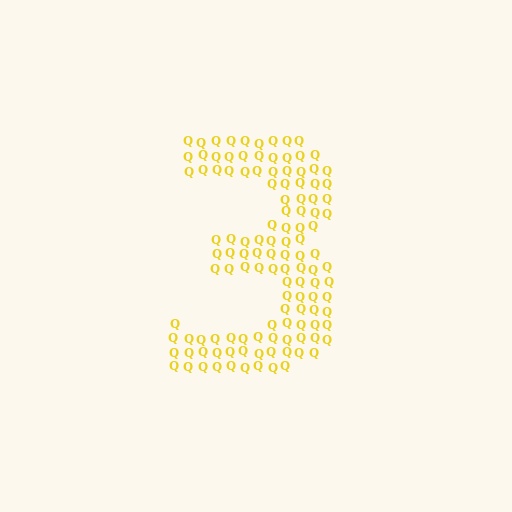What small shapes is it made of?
It is made of small letter Q's.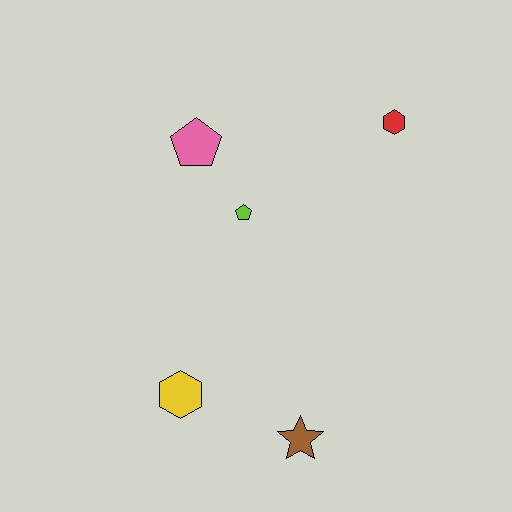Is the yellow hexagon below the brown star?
No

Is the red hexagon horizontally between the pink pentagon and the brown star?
No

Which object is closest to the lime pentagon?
The pink pentagon is closest to the lime pentagon.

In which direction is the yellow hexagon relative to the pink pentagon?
The yellow hexagon is below the pink pentagon.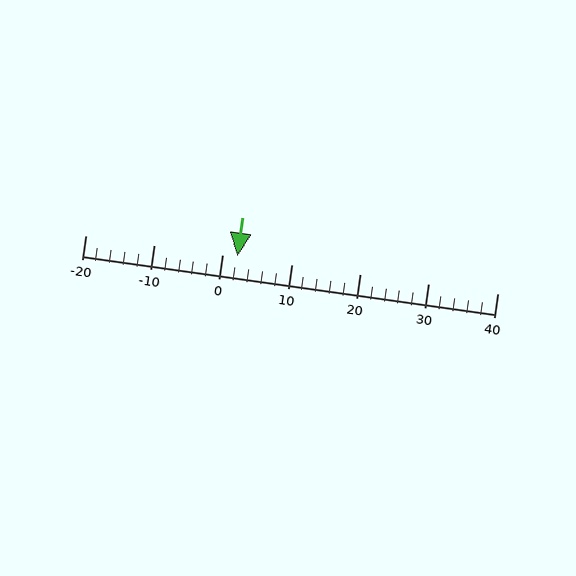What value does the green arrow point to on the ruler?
The green arrow points to approximately 2.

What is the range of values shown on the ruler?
The ruler shows values from -20 to 40.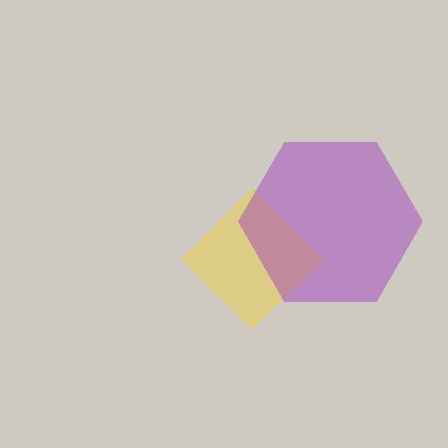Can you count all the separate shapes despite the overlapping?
Yes, there are 2 separate shapes.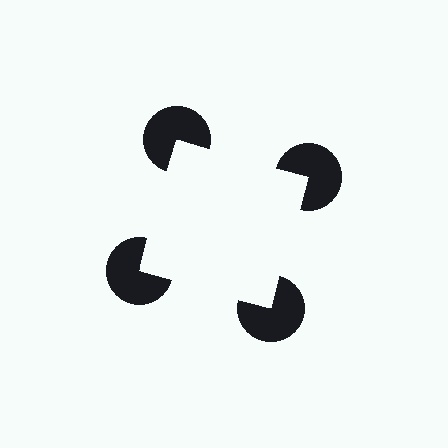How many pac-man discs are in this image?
There are 4 — one at each vertex of the illusory square.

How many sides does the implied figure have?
4 sides.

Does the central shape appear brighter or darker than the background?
It typically appears slightly brighter than the background, even though no actual brightness change is drawn.